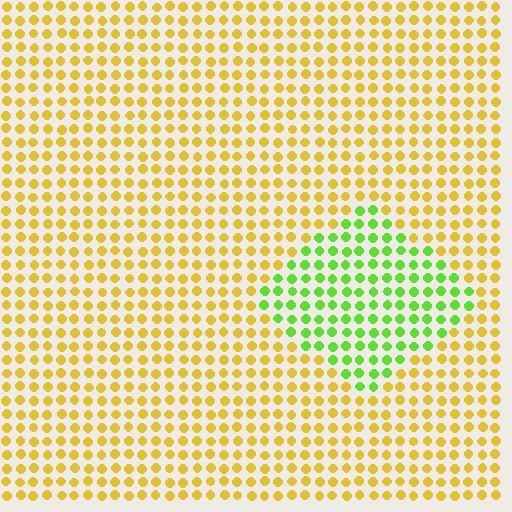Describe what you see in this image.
The image is filled with small yellow elements in a uniform arrangement. A diamond-shaped region is visible where the elements are tinted to a slightly different hue, forming a subtle color boundary.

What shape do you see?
I see a diamond.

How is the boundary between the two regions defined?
The boundary is defined purely by a slight shift in hue (about 56 degrees). Spacing, size, and orientation are identical on both sides.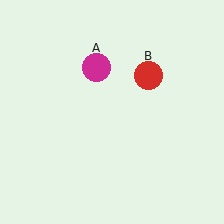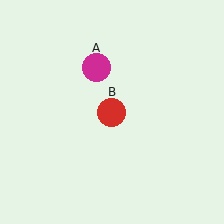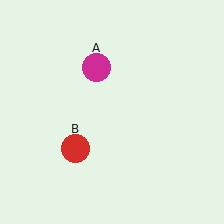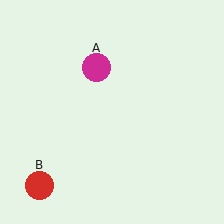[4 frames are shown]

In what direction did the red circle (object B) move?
The red circle (object B) moved down and to the left.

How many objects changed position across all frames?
1 object changed position: red circle (object B).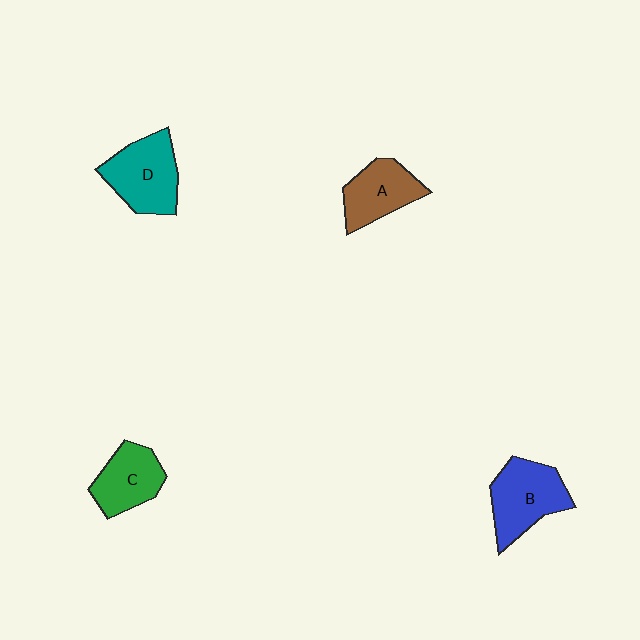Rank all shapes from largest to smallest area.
From largest to smallest: D (teal), B (blue), A (brown), C (green).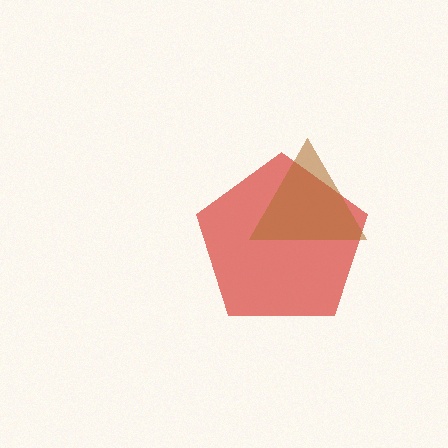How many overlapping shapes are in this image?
There are 2 overlapping shapes in the image.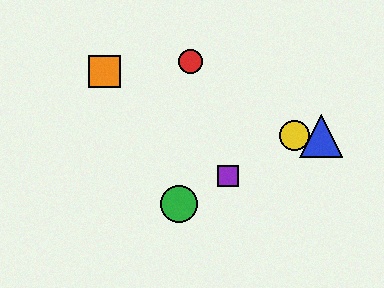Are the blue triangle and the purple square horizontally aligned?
No, the blue triangle is at y≈136 and the purple square is at y≈176.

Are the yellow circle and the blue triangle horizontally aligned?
Yes, both are at y≈136.